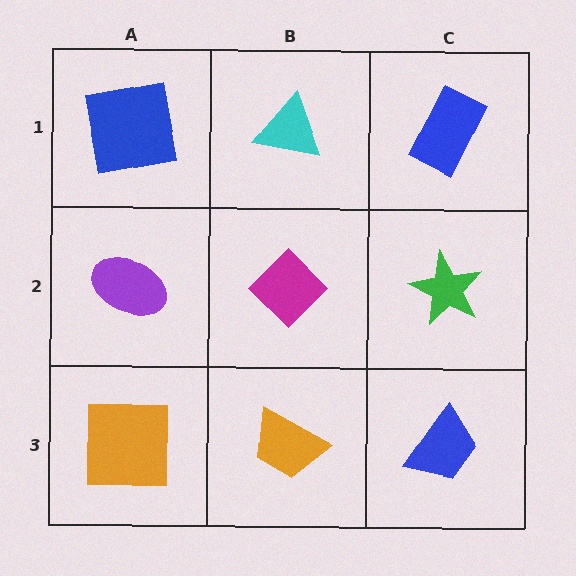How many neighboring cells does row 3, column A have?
2.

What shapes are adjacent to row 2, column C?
A blue rectangle (row 1, column C), a blue trapezoid (row 3, column C), a magenta diamond (row 2, column B).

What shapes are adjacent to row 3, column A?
A purple ellipse (row 2, column A), an orange trapezoid (row 3, column B).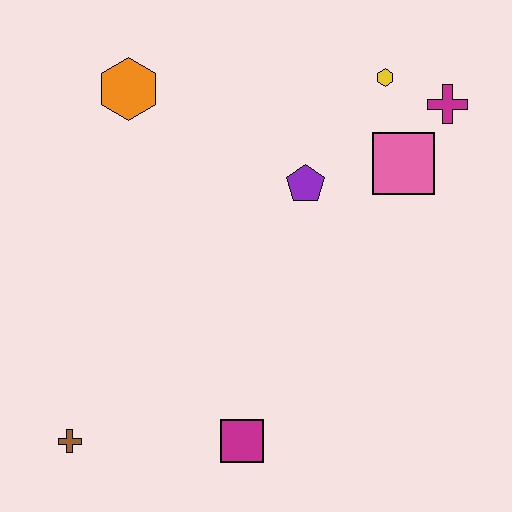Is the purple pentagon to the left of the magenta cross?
Yes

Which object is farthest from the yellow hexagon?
The brown cross is farthest from the yellow hexagon.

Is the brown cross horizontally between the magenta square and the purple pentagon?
No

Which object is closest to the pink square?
The magenta cross is closest to the pink square.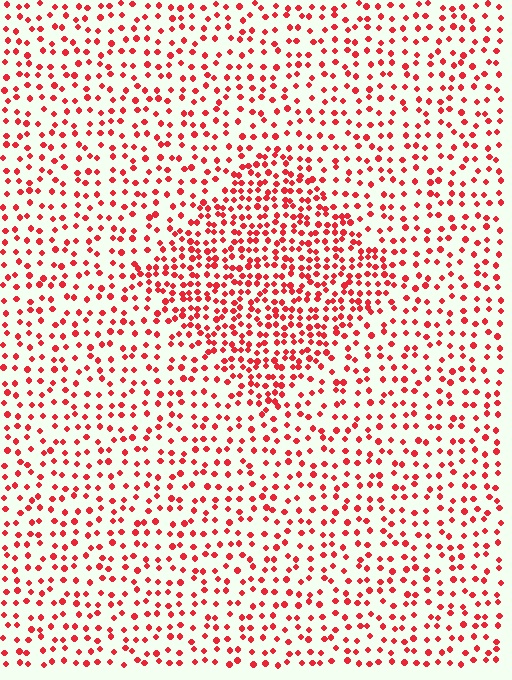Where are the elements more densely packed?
The elements are more densely packed inside the diamond boundary.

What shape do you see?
I see a diamond.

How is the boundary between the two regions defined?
The boundary is defined by a change in element density (approximately 1.9x ratio). All elements are the same color, size, and shape.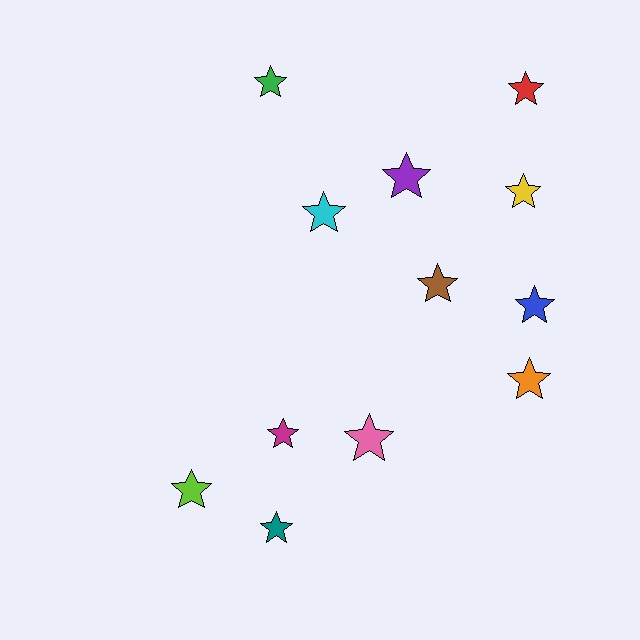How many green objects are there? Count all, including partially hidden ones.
There is 1 green object.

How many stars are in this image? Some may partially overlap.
There are 12 stars.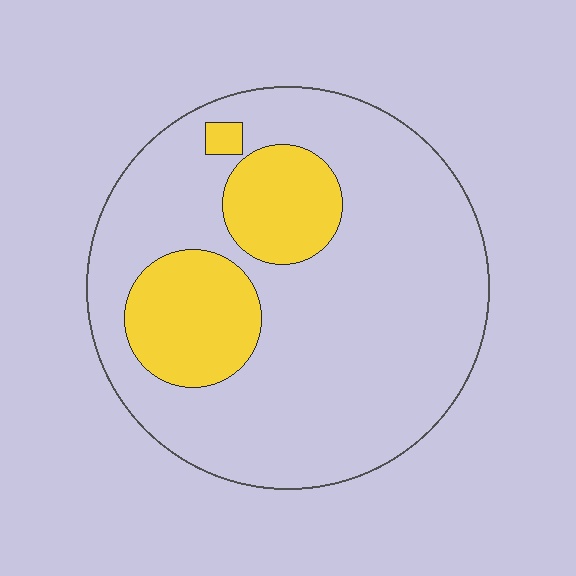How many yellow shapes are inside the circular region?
3.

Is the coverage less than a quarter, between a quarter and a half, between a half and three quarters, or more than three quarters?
Less than a quarter.